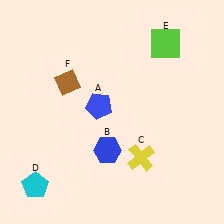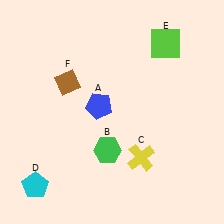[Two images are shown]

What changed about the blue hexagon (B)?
In Image 1, B is blue. In Image 2, it changed to green.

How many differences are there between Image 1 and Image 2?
There is 1 difference between the two images.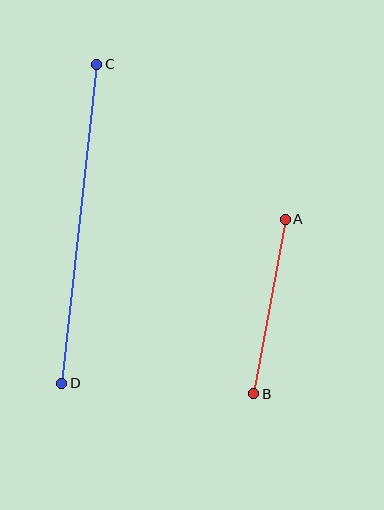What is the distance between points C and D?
The distance is approximately 321 pixels.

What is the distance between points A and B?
The distance is approximately 177 pixels.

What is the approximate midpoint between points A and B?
The midpoint is at approximately (269, 307) pixels.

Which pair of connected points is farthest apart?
Points C and D are farthest apart.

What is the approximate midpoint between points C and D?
The midpoint is at approximately (79, 224) pixels.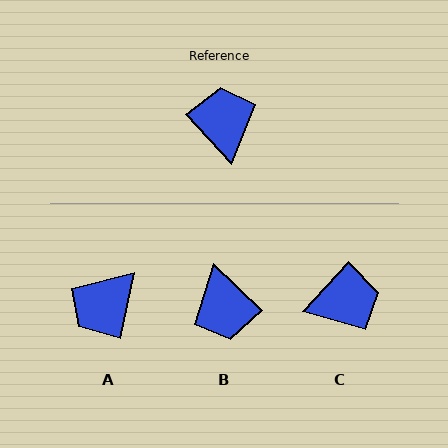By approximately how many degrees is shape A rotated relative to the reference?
Approximately 126 degrees counter-clockwise.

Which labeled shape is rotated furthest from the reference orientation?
B, about 176 degrees away.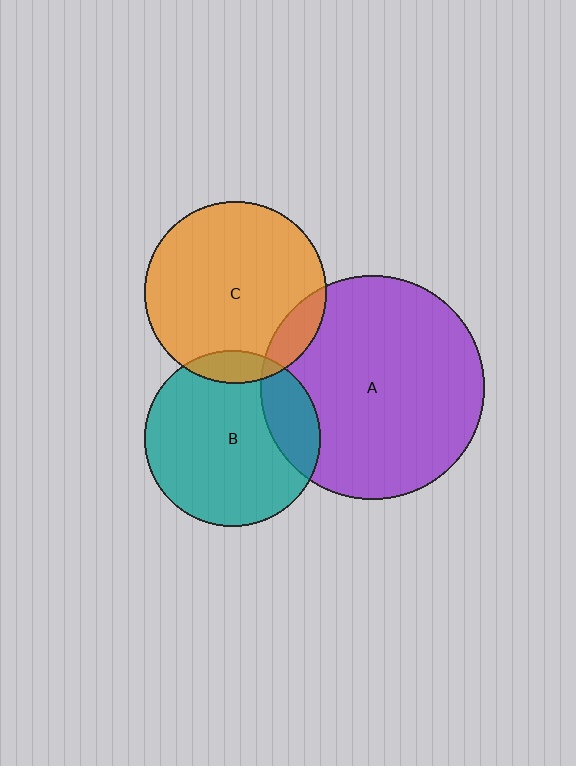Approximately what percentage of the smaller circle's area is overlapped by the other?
Approximately 10%.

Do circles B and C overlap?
Yes.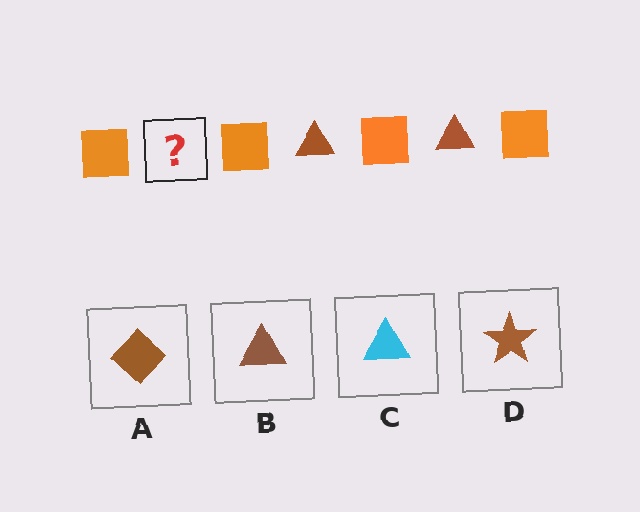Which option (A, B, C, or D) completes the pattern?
B.